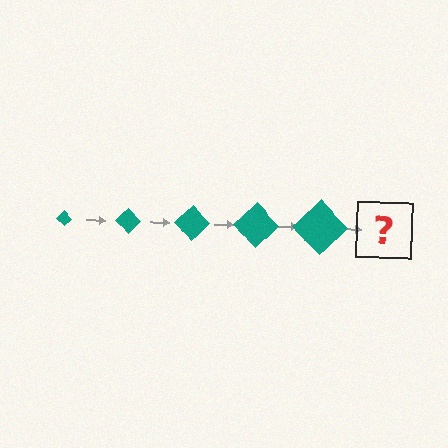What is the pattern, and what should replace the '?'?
The pattern is that the diamond gets progressively larger each step. The '?' should be a teal diamond, larger than the previous one.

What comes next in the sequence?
The next element should be a teal diamond, larger than the previous one.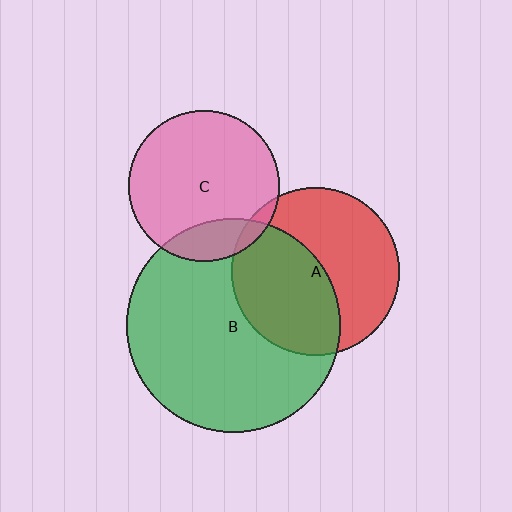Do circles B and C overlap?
Yes.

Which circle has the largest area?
Circle B (green).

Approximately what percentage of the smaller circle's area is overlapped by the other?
Approximately 15%.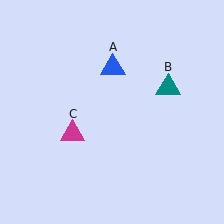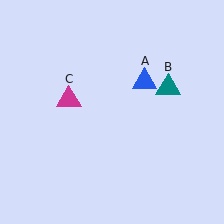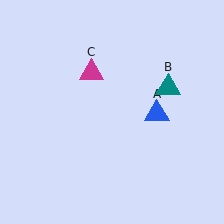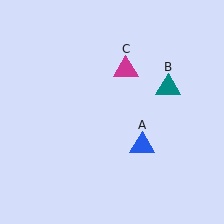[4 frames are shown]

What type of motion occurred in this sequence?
The blue triangle (object A), magenta triangle (object C) rotated clockwise around the center of the scene.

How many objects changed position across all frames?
2 objects changed position: blue triangle (object A), magenta triangle (object C).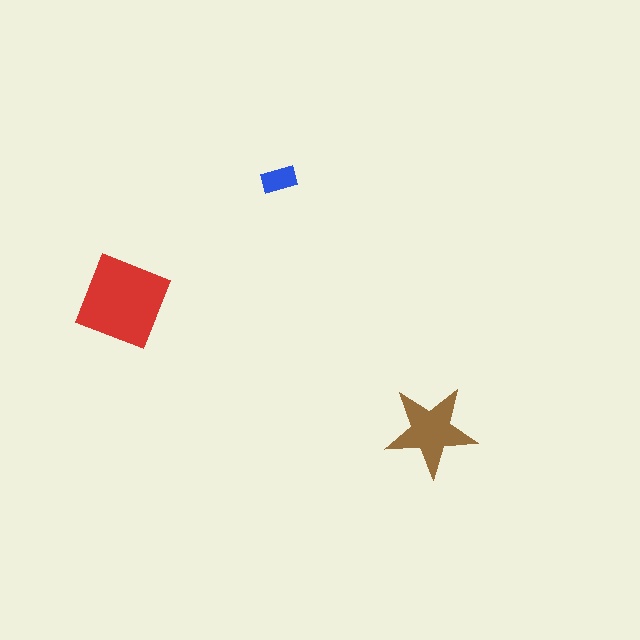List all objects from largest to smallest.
The red diamond, the brown star, the blue rectangle.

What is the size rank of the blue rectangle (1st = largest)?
3rd.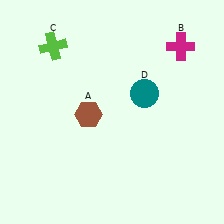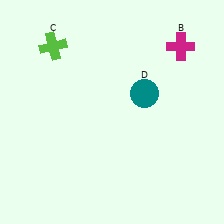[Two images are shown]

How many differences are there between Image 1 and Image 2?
There is 1 difference between the two images.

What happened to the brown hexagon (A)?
The brown hexagon (A) was removed in Image 2. It was in the bottom-left area of Image 1.